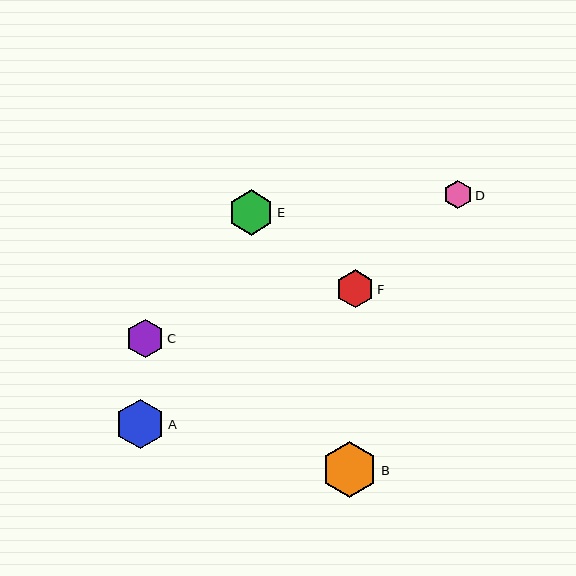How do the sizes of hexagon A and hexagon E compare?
Hexagon A and hexagon E are approximately the same size.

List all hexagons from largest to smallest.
From largest to smallest: B, A, E, C, F, D.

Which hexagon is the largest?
Hexagon B is the largest with a size of approximately 56 pixels.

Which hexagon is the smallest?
Hexagon D is the smallest with a size of approximately 28 pixels.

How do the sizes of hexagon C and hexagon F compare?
Hexagon C and hexagon F are approximately the same size.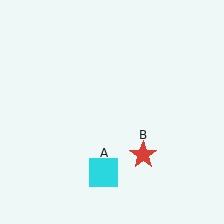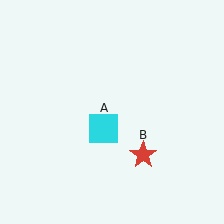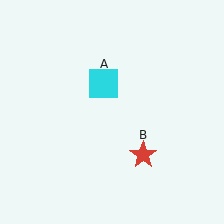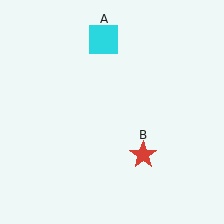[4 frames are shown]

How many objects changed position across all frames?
1 object changed position: cyan square (object A).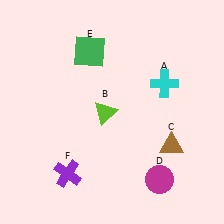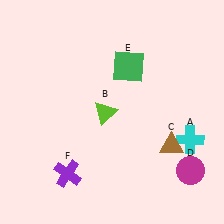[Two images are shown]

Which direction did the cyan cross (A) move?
The cyan cross (A) moved down.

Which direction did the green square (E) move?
The green square (E) moved right.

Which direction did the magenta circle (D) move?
The magenta circle (D) moved right.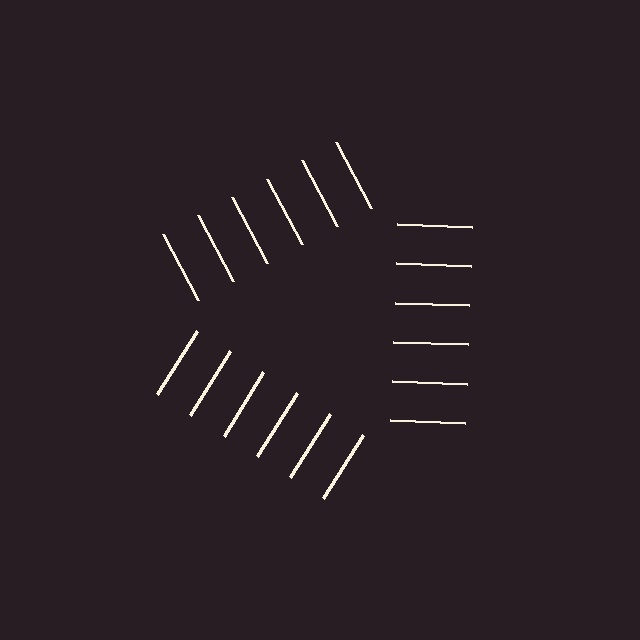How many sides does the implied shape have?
3 sides — the line-ends trace a triangle.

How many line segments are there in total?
18 — 6 along each of the 3 edges.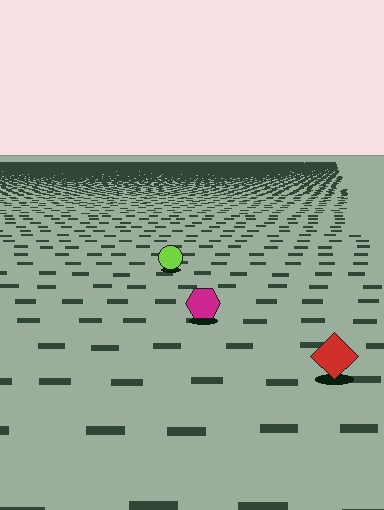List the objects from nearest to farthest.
From nearest to farthest: the red diamond, the magenta hexagon, the lime circle.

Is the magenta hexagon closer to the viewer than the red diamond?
No. The red diamond is closer — you can tell from the texture gradient: the ground texture is coarser near it.